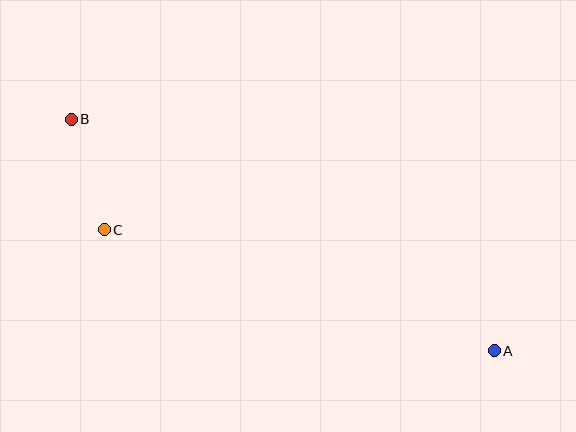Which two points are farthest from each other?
Points A and B are farthest from each other.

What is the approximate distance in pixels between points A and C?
The distance between A and C is approximately 409 pixels.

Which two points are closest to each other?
Points B and C are closest to each other.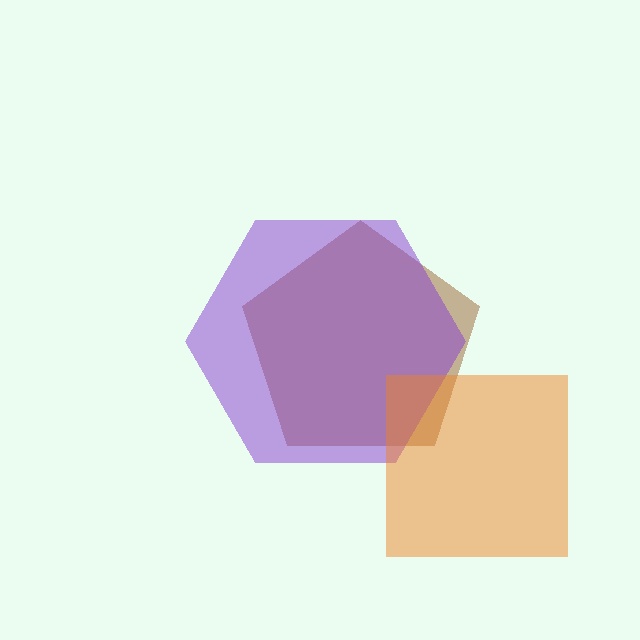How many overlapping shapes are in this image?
There are 3 overlapping shapes in the image.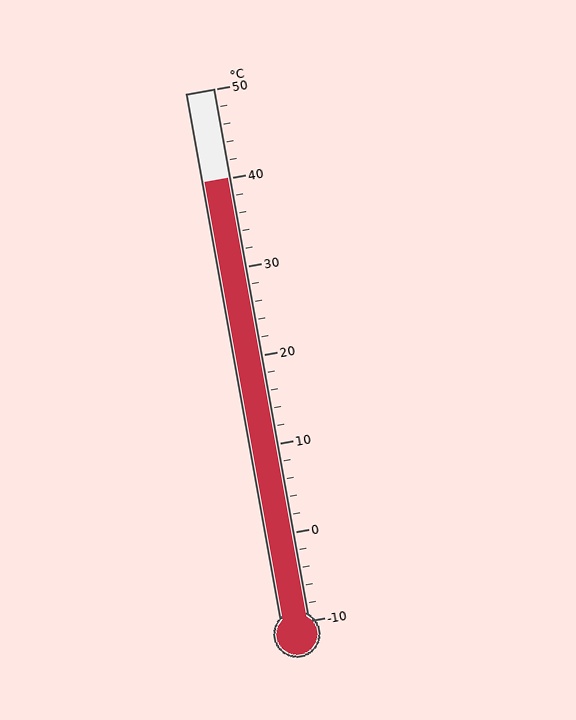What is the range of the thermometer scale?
The thermometer scale ranges from -10°C to 50°C.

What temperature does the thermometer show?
The thermometer shows approximately 40°C.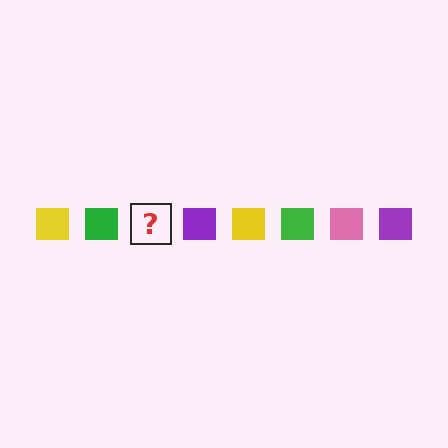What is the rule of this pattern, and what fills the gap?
The rule is that the pattern cycles through yellow, green, pink, purple squares. The gap should be filled with a pink square.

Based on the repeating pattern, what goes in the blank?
The blank should be a pink square.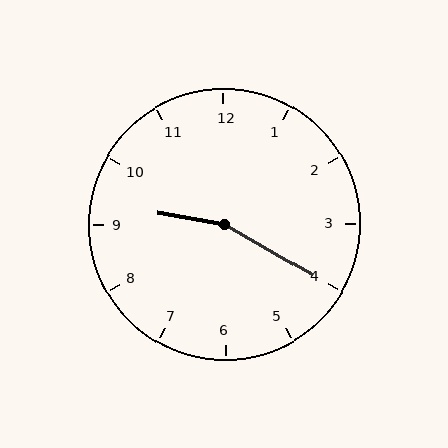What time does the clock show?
9:20.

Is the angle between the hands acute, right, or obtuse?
It is obtuse.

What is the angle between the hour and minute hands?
Approximately 160 degrees.